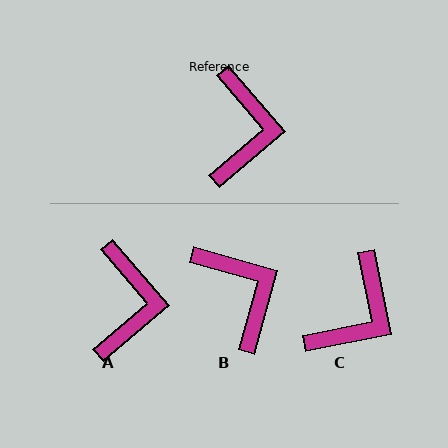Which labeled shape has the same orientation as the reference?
A.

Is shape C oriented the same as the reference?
No, it is off by about 29 degrees.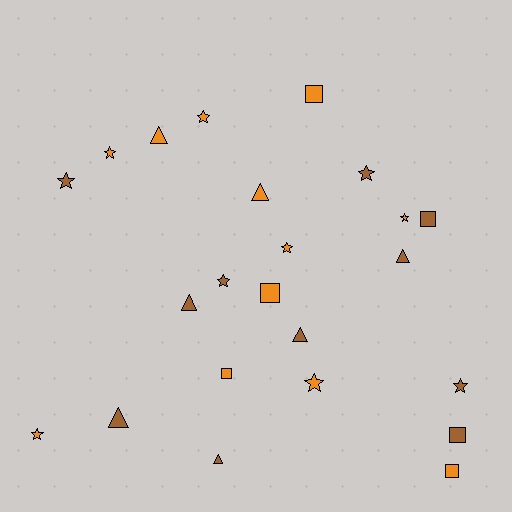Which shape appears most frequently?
Star, with 10 objects.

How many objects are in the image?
There are 23 objects.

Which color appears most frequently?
Orange, with 12 objects.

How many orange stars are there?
There are 6 orange stars.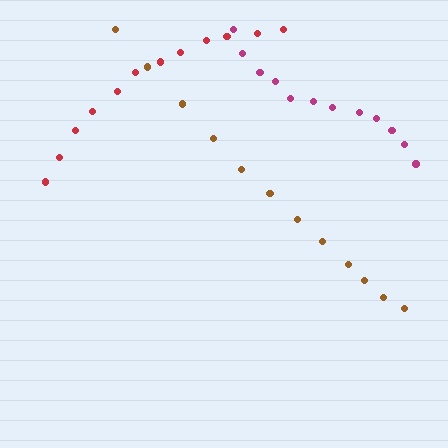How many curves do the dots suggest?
There are 3 distinct paths.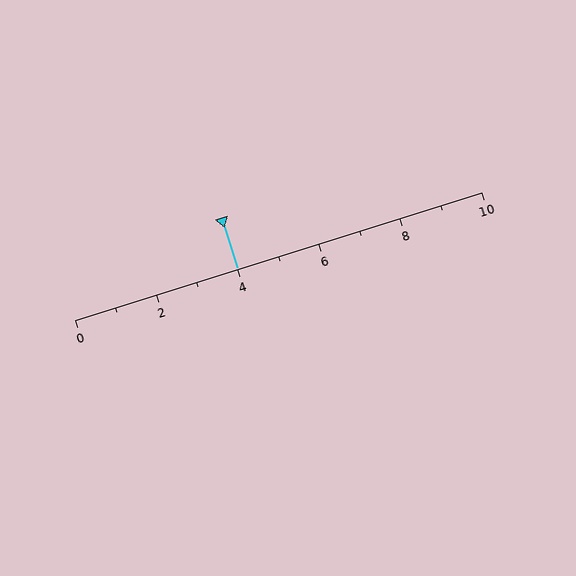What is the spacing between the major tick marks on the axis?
The major ticks are spaced 2 apart.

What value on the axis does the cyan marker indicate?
The marker indicates approximately 4.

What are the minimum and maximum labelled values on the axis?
The axis runs from 0 to 10.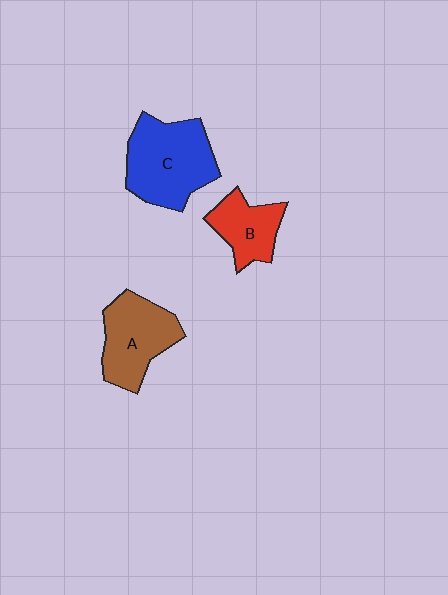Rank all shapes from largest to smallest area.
From largest to smallest: C (blue), A (brown), B (red).